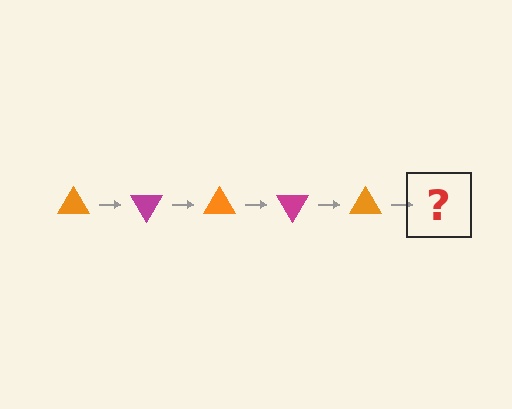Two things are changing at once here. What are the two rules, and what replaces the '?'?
The two rules are that it rotates 60 degrees each step and the color cycles through orange and magenta. The '?' should be a magenta triangle, rotated 300 degrees from the start.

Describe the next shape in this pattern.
It should be a magenta triangle, rotated 300 degrees from the start.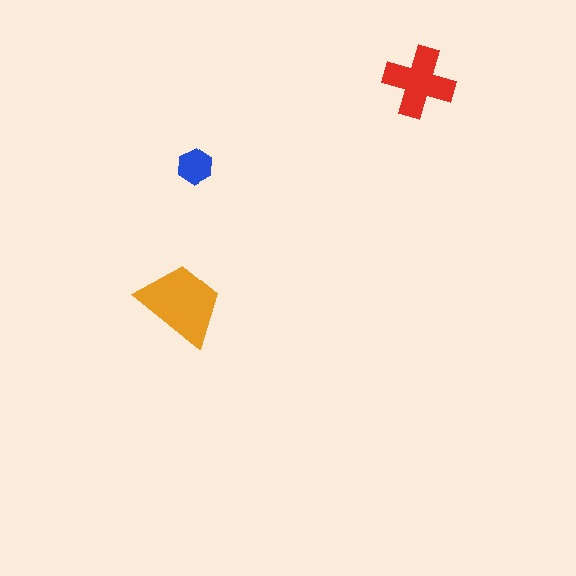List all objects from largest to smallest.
The orange trapezoid, the red cross, the blue hexagon.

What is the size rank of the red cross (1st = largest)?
2nd.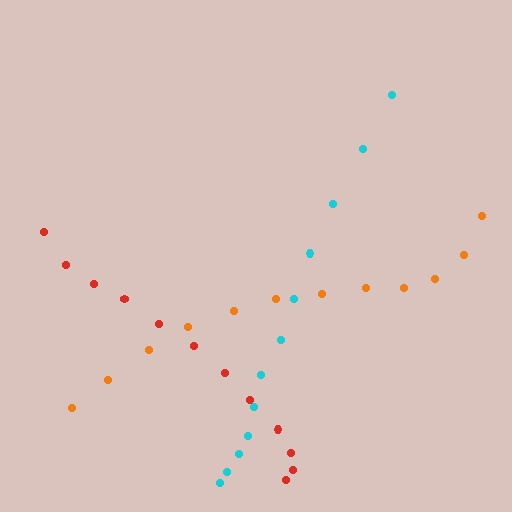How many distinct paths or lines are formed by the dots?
There are 3 distinct paths.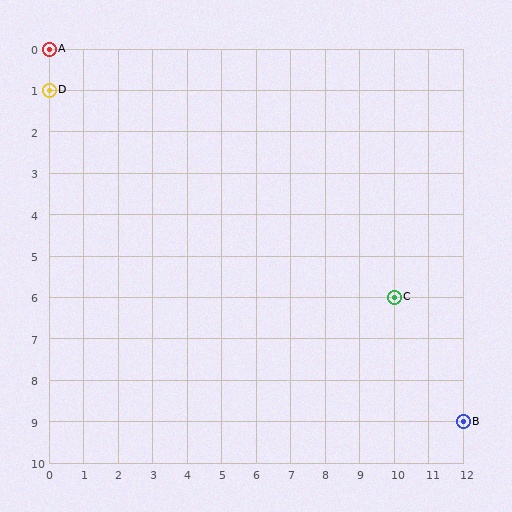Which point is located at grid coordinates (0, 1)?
Point D is at (0, 1).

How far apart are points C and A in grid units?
Points C and A are 10 columns and 6 rows apart (about 11.7 grid units diagonally).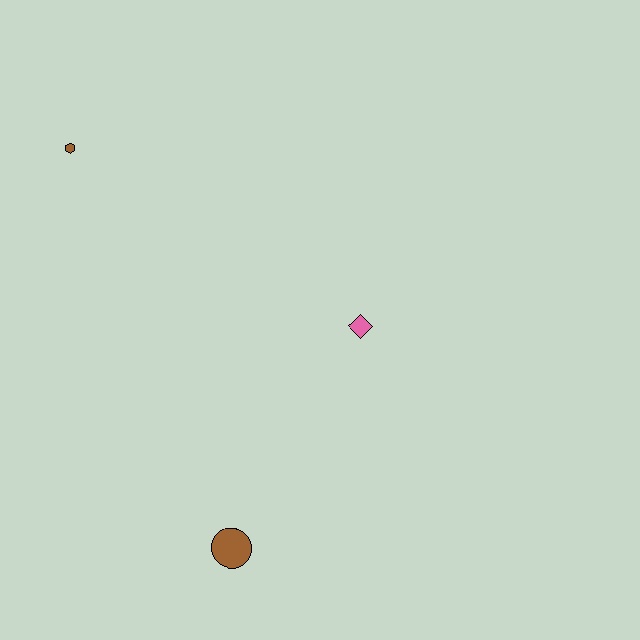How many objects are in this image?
There are 3 objects.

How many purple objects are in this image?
There are no purple objects.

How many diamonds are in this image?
There is 1 diamond.